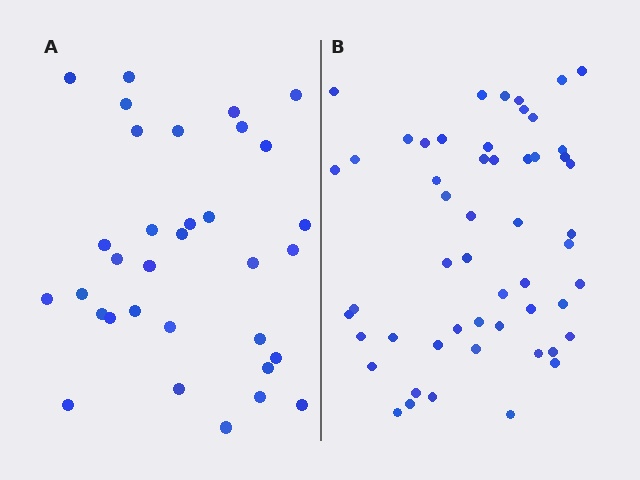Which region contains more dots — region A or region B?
Region B (the right region) has more dots.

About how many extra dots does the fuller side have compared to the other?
Region B has approximately 20 more dots than region A.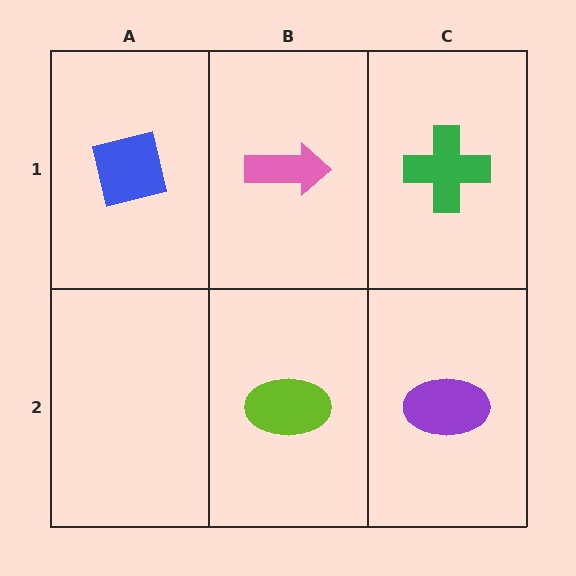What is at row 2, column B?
A lime ellipse.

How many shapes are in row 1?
3 shapes.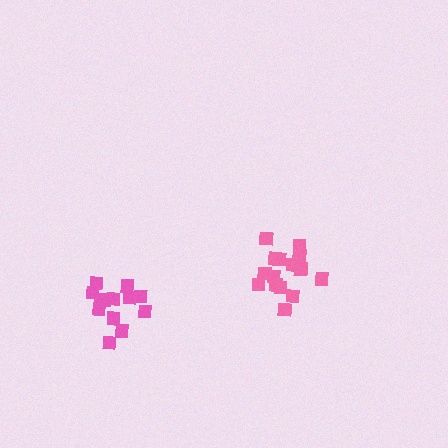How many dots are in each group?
Group 1: 13 dots, Group 2: 16 dots (29 total).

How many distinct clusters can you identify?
There are 2 distinct clusters.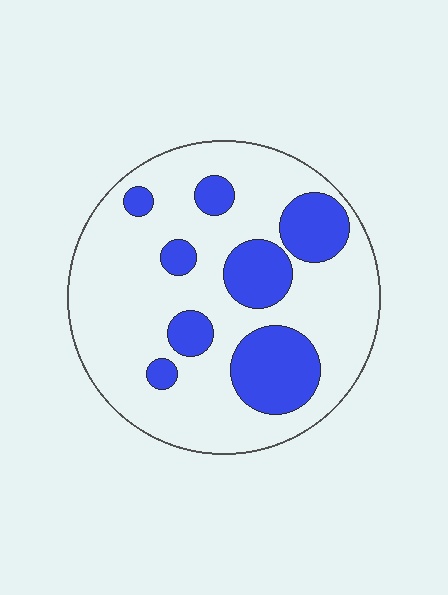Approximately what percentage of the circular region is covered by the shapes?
Approximately 25%.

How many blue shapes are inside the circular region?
8.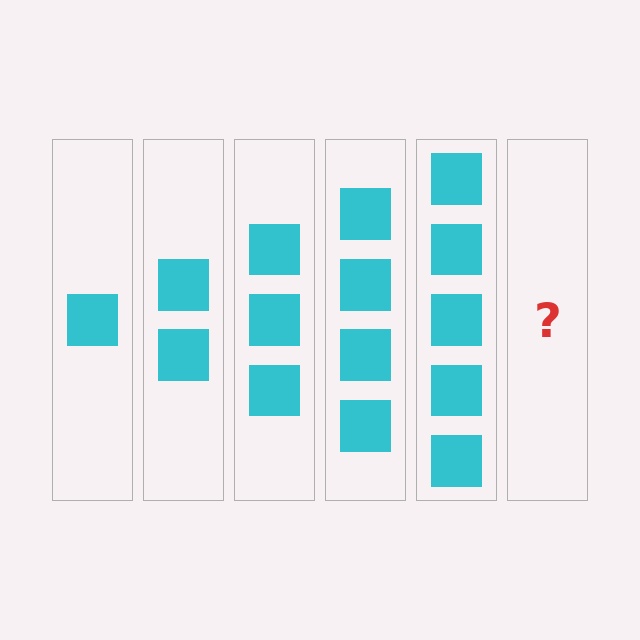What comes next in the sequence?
The next element should be 6 squares.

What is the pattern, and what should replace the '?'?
The pattern is that each step adds one more square. The '?' should be 6 squares.